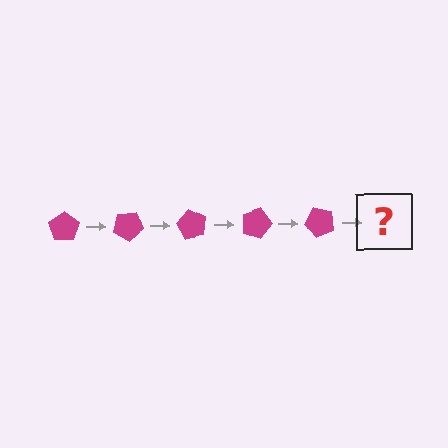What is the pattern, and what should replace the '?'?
The pattern is that the pentagon rotates 30 degrees each step. The '?' should be a magenta pentagon rotated 150 degrees.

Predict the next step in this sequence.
The next step is a magenta pentagon rotated 150 degrees.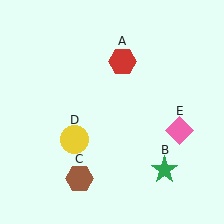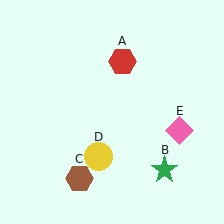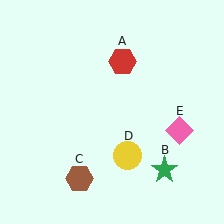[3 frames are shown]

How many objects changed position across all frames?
1 object changed position: yellow circle (object D).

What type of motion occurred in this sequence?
The yellow circle (object D) rotated counterclockwise around the center of the scene.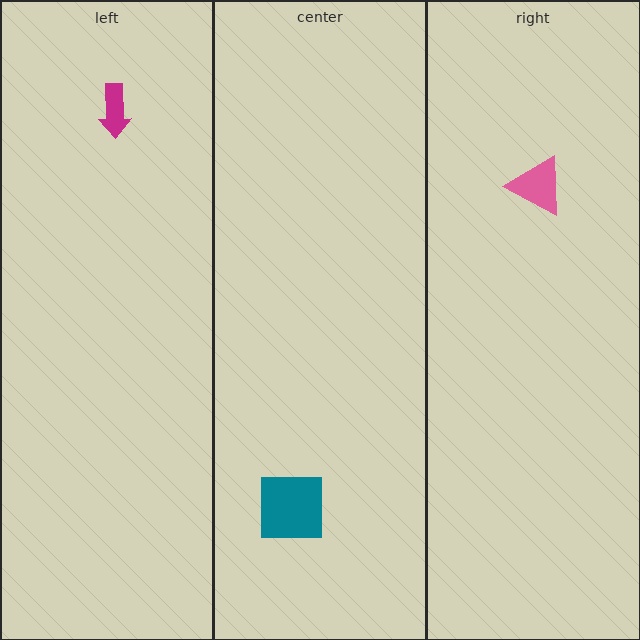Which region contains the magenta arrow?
The left region.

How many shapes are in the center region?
1.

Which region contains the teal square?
The center region.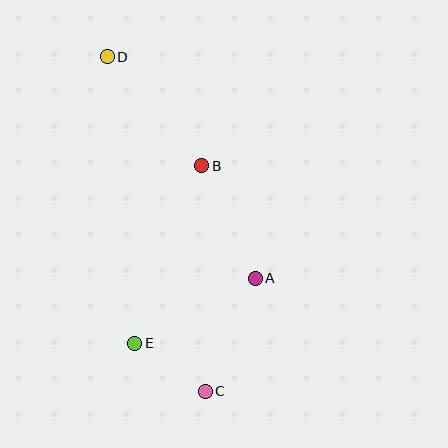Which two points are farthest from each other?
Points C and D are farthest from each other.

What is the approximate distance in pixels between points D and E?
The distance between D and E is approximately 288 pixels.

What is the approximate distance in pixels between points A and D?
The distance between A and D is approximately 266 pixels.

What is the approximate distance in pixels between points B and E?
The distance between B and E is approximately 190 pixels.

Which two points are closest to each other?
Points C and E are closest to each other.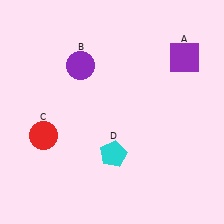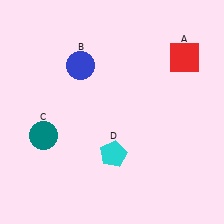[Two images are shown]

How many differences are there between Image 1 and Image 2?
There are 3 differences between the two images.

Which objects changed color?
A changed from purple to red. B changed from purple to blue. C changed from red to teal.